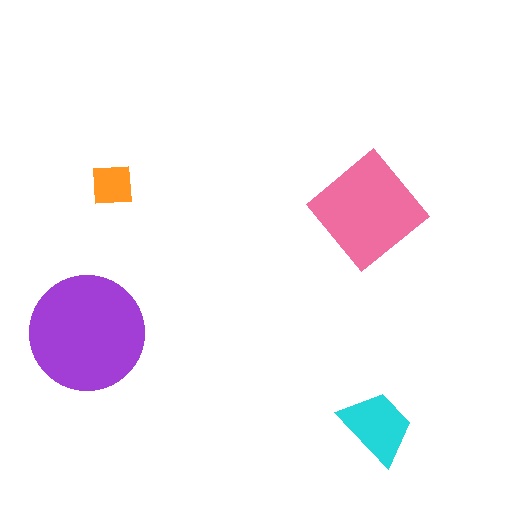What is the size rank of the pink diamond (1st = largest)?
2nd.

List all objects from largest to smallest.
The purple circle, the pink diamond, the cyan trapezoid, the orange square.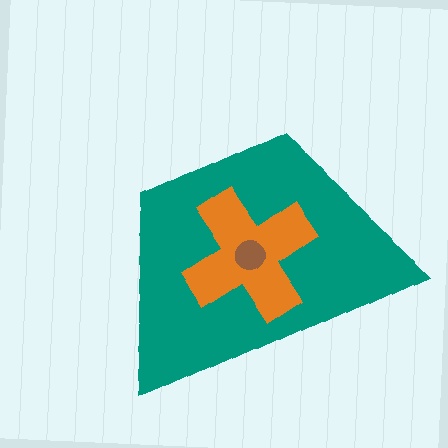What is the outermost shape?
The teal trapezoid.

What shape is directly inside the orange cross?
The brown circle.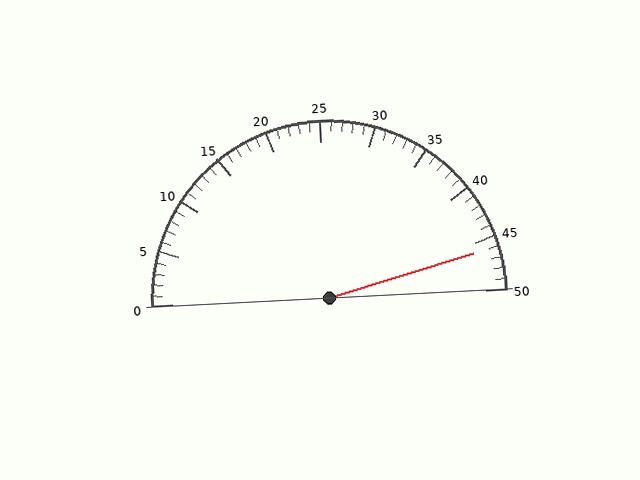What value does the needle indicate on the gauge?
The needle indicates approximately 46.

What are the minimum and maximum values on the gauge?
The gauge ranges from 0 to 50.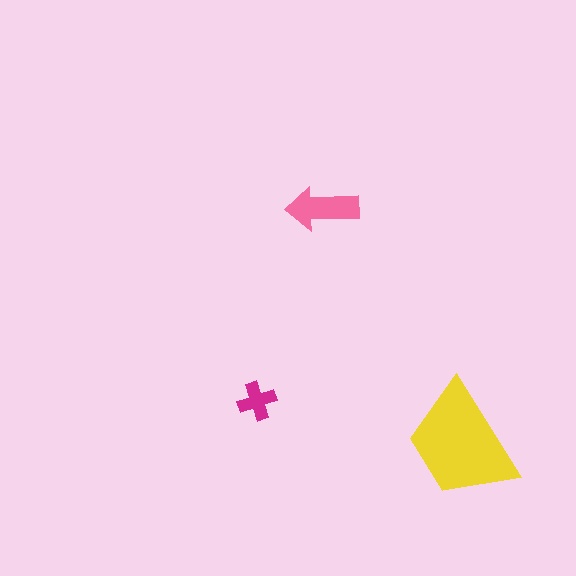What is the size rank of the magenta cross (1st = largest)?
3rd.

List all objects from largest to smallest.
The yellow trapezoid, the pink arrow, the magenta cross.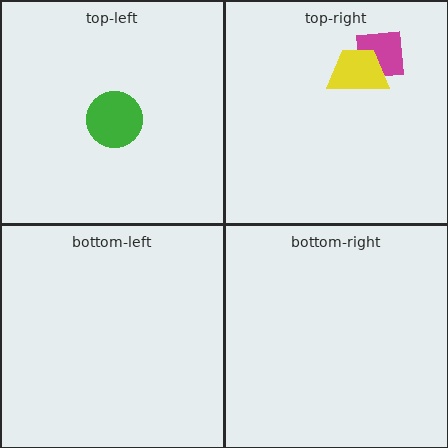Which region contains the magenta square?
The top-right region.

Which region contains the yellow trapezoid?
The top-right region.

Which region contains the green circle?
The top-left region.